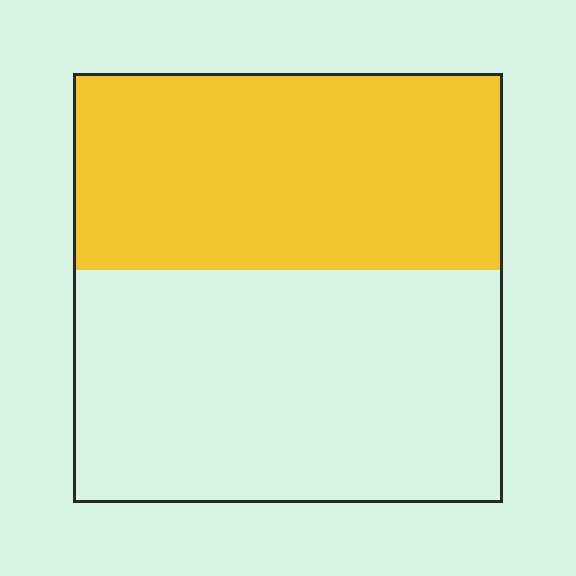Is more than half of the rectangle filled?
No.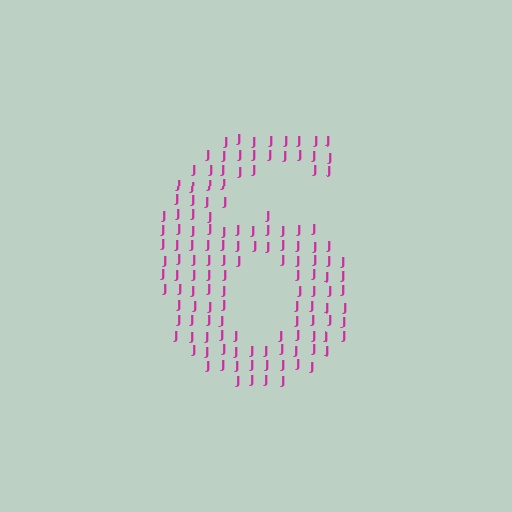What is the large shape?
The large shape is the digit 6.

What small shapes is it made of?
It is made of small letter J's.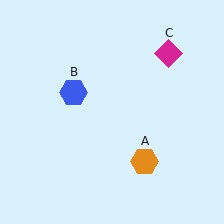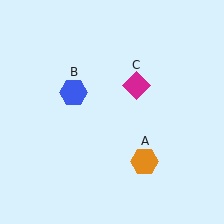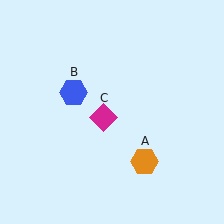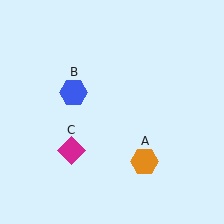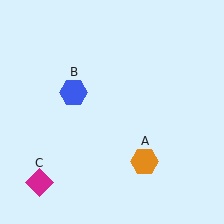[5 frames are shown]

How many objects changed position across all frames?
1 object changed position: magenta diamond (object C).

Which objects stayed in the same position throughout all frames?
Orange hexagon (object A) and blue hexagon (object B) remained stationary.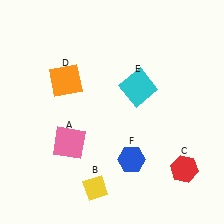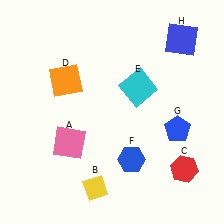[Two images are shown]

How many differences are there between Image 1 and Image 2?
There are 2 differences between the two images.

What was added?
A blue pentagon (G), a blue square (H) were added in Image 2.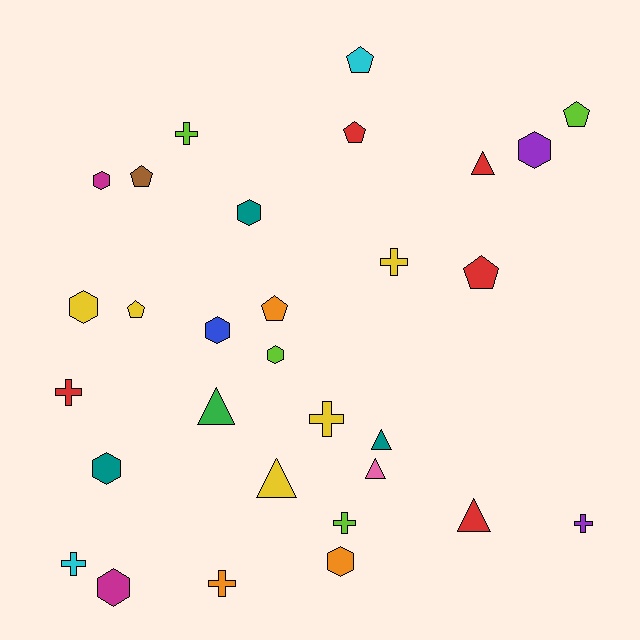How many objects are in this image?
There are 30 objects.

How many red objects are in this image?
There are 5 red objects.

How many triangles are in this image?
There are 6 triangles.